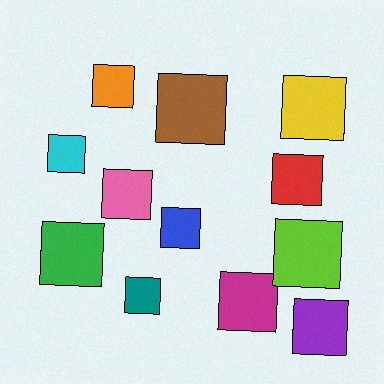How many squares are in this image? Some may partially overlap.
There are 12 squares.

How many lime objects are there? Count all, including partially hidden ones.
There is 1 lime object.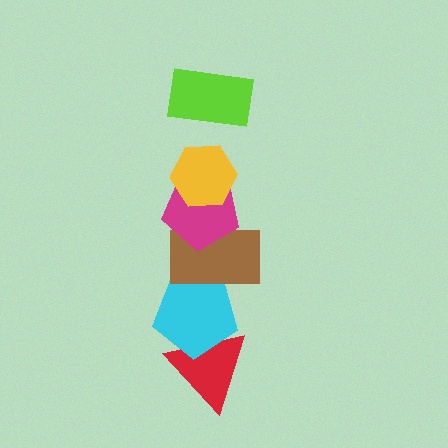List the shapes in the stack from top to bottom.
From top to bottom: the lime rectangle, the yellow hexagon, the magenta pentagon, the brown rectangle, the cyan pentagon, the red triangle.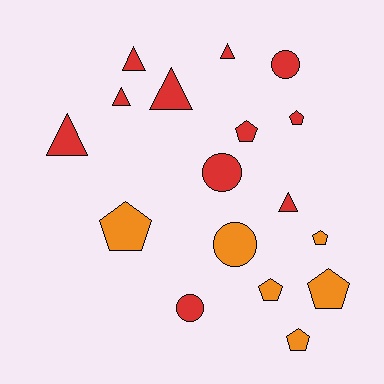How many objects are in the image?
There are 17 objects.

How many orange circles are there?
There is 1 orange circle.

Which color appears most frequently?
Red, with 11 objects.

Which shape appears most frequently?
Pentagon, with 7 objects.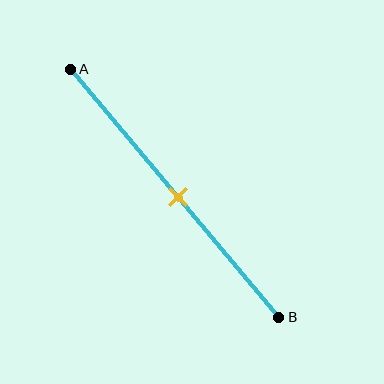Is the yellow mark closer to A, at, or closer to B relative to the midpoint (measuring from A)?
The yellow mark is approximately at the midpoint of segment AB.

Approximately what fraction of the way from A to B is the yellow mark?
The yellow mark is approximately 50% of the way from A to B.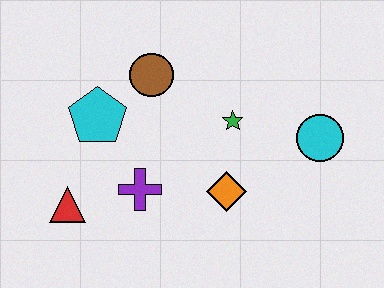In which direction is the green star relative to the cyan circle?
The green star is to the left of the cyan circle.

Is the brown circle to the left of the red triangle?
No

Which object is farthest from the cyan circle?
The red triangle is farthest from the cyan circle.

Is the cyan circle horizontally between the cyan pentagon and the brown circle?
No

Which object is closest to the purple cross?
The red triangle is closest to the purple cross.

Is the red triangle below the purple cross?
Yes